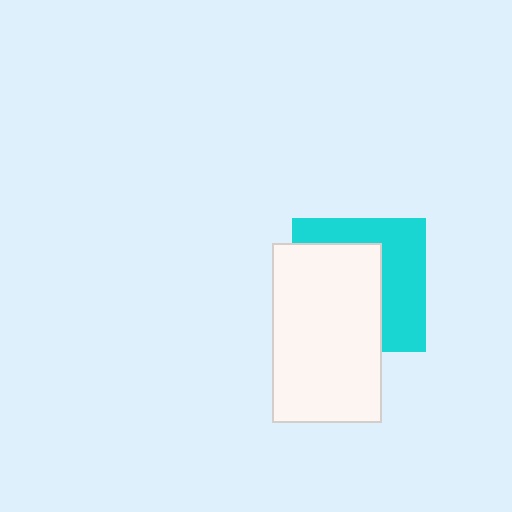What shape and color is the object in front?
The object in front is a white rectangle.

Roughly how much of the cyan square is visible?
About half of it is visible (roughly 46%).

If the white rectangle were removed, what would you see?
You would see the complete cyan square.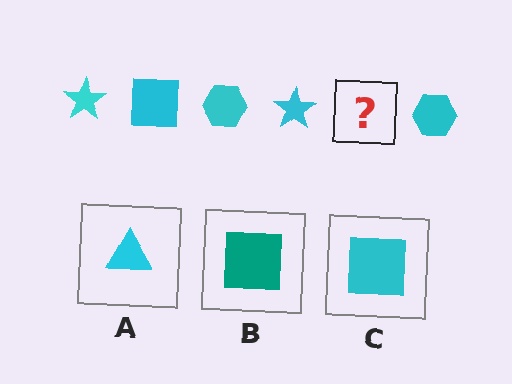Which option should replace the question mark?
Option C.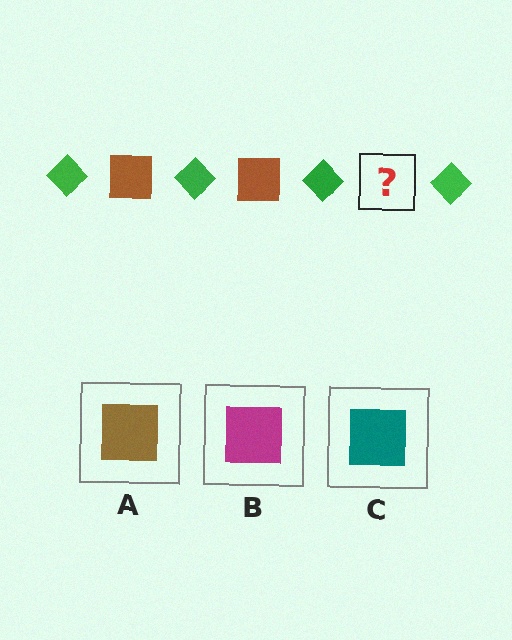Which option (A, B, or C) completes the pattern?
A.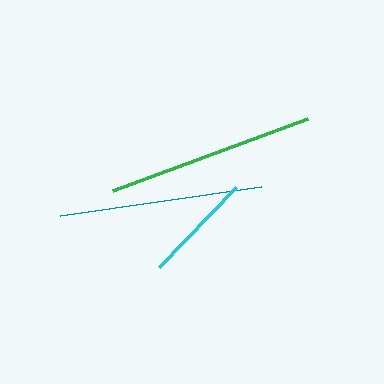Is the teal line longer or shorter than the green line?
The green line is longer than the teal line.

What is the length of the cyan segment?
The cyan segment is approximately 111 pixels long.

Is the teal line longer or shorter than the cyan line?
The teal line is longer than the cyan line.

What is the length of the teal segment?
The teal segment is approximately 203 pixels long.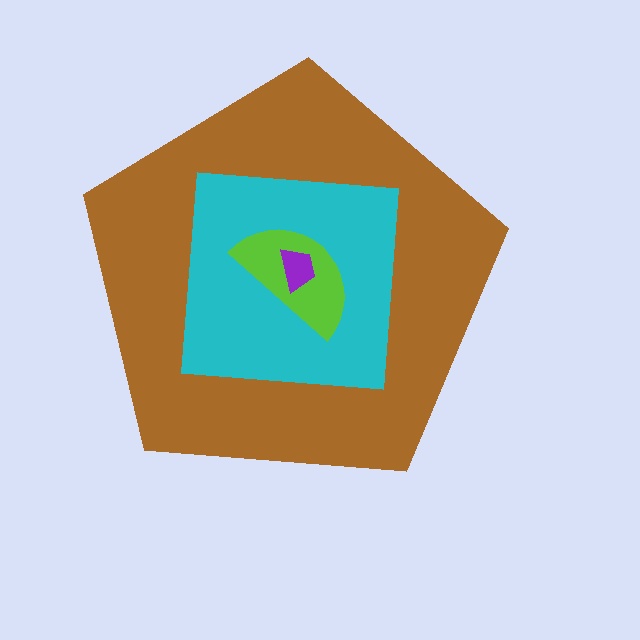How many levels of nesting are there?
4.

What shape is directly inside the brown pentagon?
The cyan square.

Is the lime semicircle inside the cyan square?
Yes.